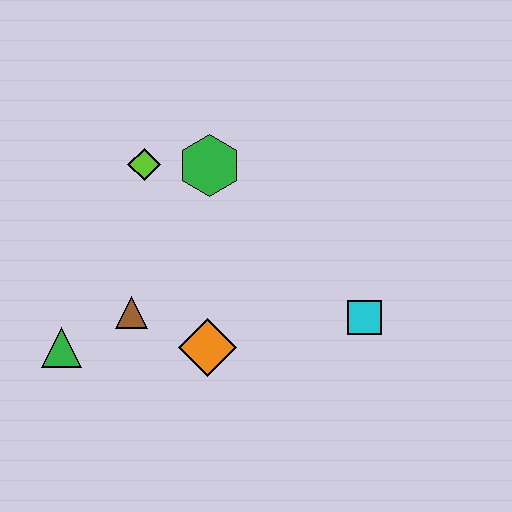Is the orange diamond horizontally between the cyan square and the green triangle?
Yes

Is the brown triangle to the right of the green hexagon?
No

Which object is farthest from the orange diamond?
The lime diamond is farthest from the orange diamond.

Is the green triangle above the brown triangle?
No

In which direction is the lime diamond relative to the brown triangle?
The lime diamond is above the brown triangle.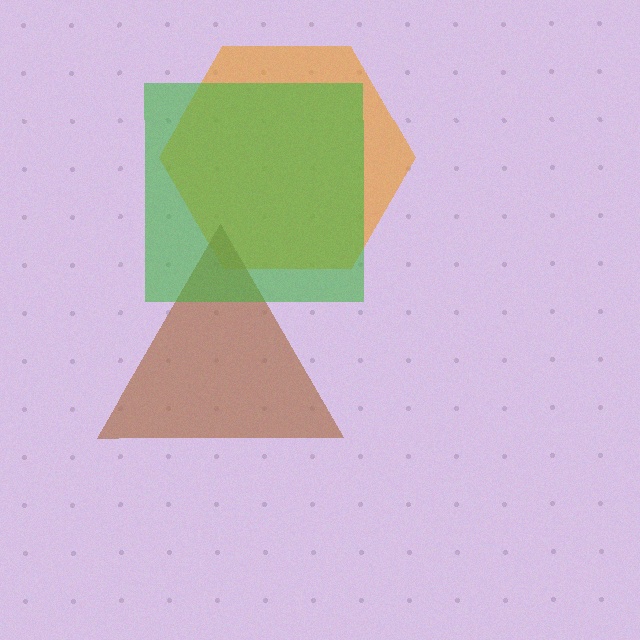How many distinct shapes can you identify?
There are 3 distinct shapes: an orange hexagon, a brown triangle, a green square.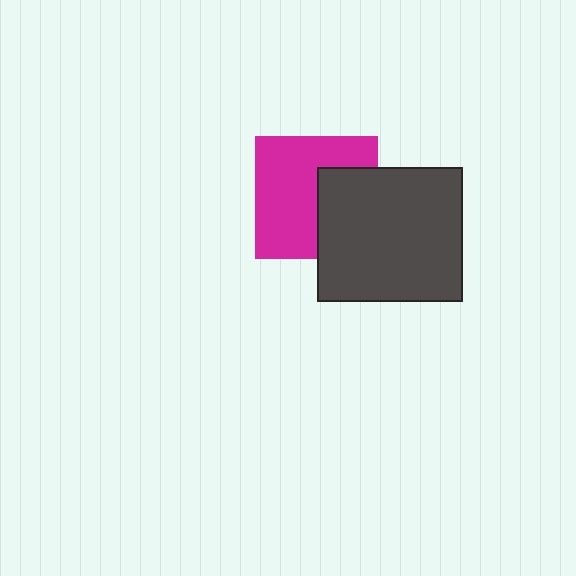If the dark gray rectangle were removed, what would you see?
You would see the complete magenta square.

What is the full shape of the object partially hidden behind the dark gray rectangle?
The partially hidden object is a magenta square.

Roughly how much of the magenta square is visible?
About half of it is visible (roughly 64%).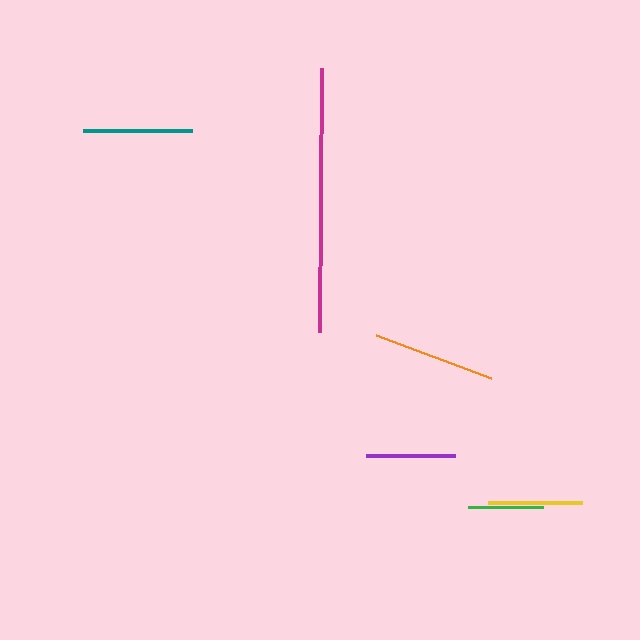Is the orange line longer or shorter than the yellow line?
The orange line is longer than the yellow line.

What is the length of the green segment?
The green segment is approximately 75 pixels long.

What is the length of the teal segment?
The teal segment is approximately 109 pixels long.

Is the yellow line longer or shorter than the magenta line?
The magenta line is longer than the yellow line.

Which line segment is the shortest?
The green line is the shortest at approximately 75 pixels.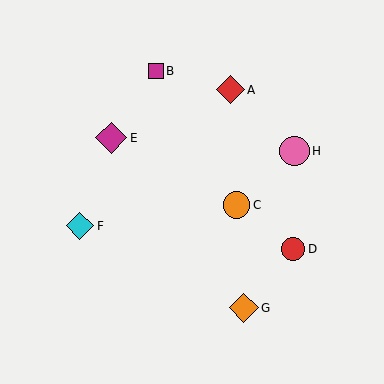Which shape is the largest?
The magenta diamond (labeled E) is the largest.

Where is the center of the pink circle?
The center of the pink circle is at (294, 151).